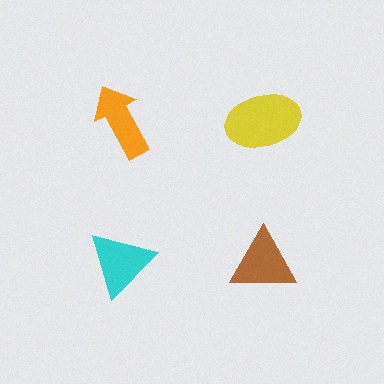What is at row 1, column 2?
A yellow ellipse.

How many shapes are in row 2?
2 shapes.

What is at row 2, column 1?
A cyan triangle.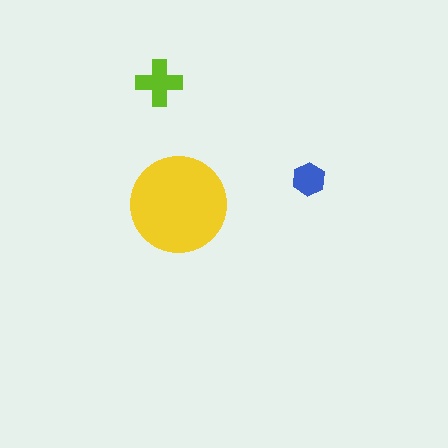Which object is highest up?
The lime cross is topmost.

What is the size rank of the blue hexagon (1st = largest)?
3rd.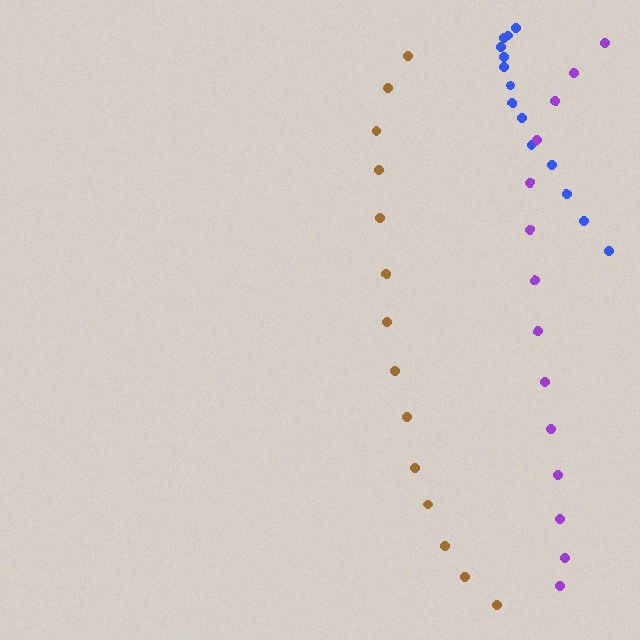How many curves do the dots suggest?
There are 3 distinct paths.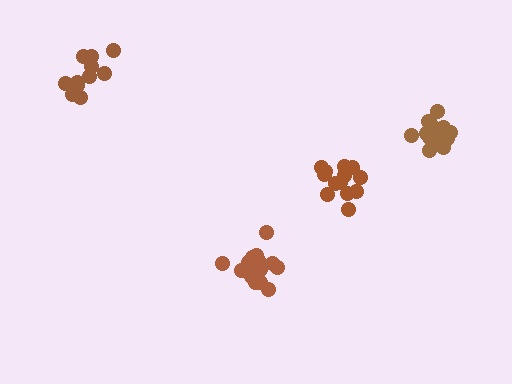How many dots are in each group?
Group 1: 12 dots, Group 2: 13 dots, Group 3: 15 dots, Group 4: 15 dots (55 total).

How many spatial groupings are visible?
There are 4 spatial groupings.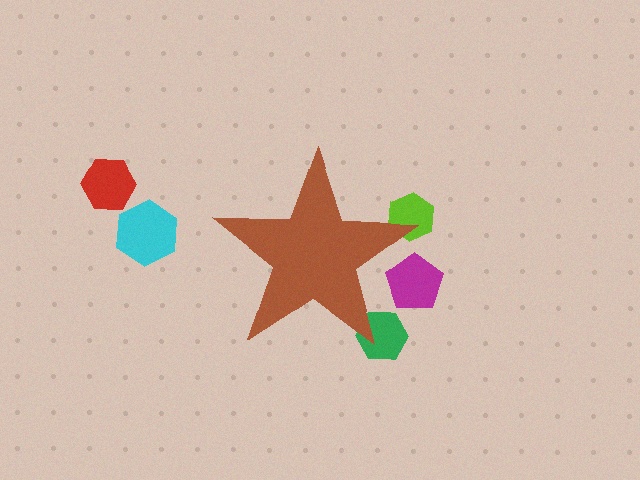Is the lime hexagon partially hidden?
Yes, the lime hexagon is partially hidden behind the brown star.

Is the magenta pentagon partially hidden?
Yes, the magenta pentagon is partially hidden behind the brown star.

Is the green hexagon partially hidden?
Yes, the green hexagon is partially hidden behind the brown star.